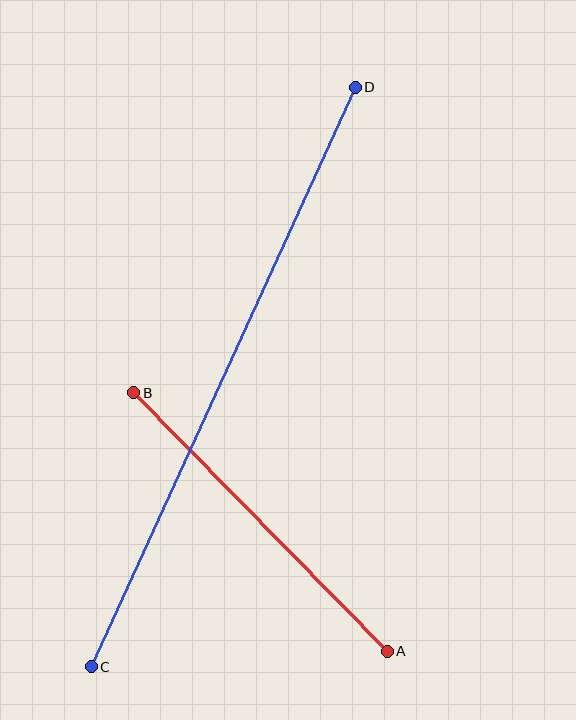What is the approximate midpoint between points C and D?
The midpoint is at approximately (223, 377) pixels.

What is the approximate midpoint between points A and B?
The midpoint is at approximately (261, 522) pixels.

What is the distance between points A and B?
The distance is approximately 362 pixels.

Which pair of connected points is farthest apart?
Points C and D are farthest apart.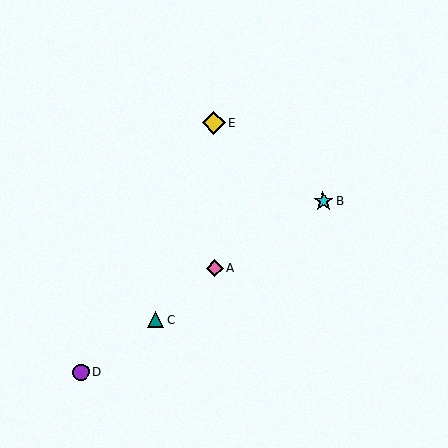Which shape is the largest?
The yellow diamond (labeled E) is the largest.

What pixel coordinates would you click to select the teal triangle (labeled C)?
Click at (155, 320) to select the teal triangle C.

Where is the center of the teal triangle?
The center of the teal triangle is at (155, 320).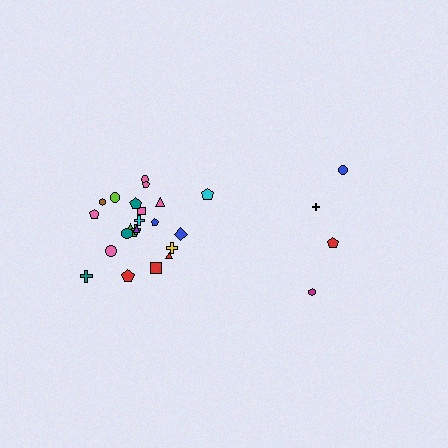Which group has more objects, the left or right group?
The left group.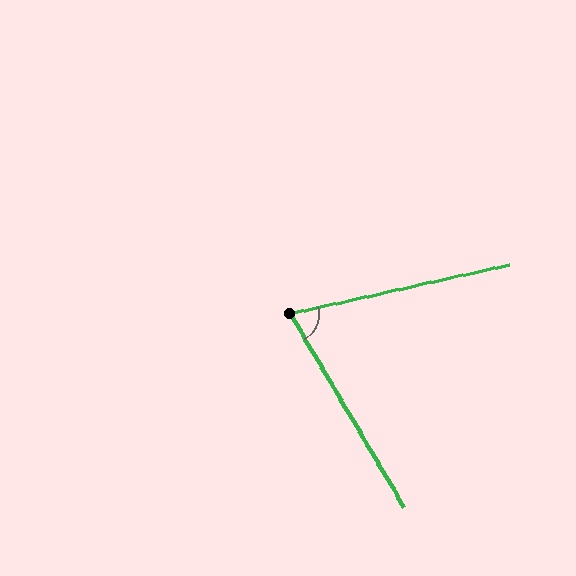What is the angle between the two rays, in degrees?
Approximately 72 degrees.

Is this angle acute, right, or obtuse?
It is acute.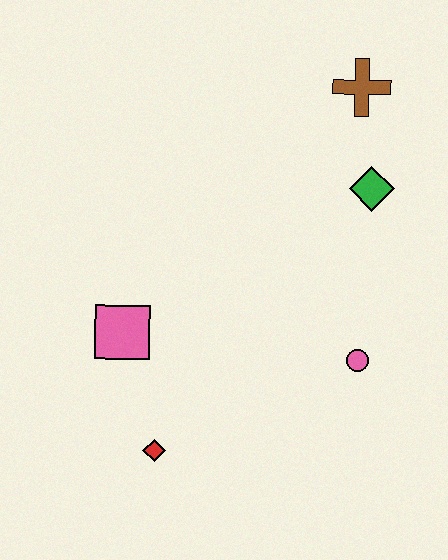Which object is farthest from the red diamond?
The brown cross is farthest from the red diamond.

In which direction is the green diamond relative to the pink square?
The green diamond is to the right of the pink square.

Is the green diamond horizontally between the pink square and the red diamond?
No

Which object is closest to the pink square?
The red diamond is closest to the pink square.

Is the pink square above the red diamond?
Yes